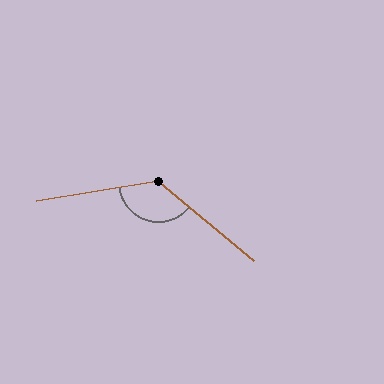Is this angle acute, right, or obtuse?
It is obtuse.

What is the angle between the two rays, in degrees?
Approximately 131 degrees.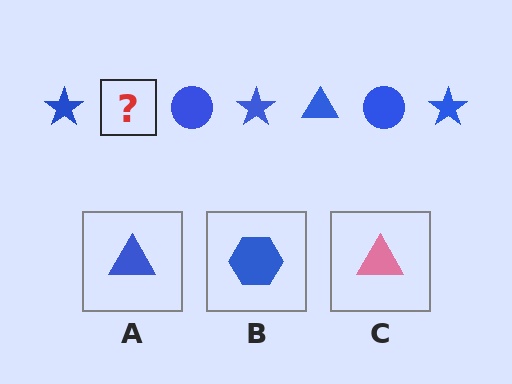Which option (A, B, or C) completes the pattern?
A.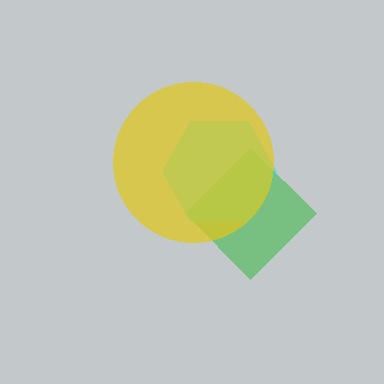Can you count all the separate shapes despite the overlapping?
Yes, there are 3 separate shapes.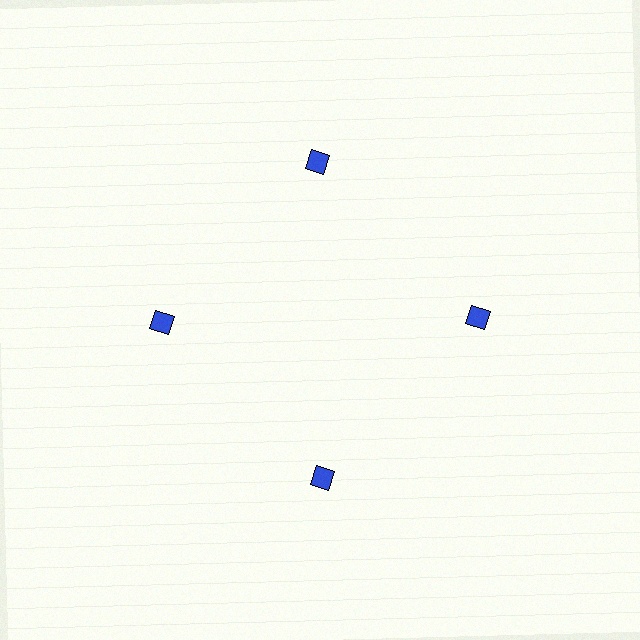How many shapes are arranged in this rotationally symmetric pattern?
There are 4 shapes, arranged in 4 groups of 1.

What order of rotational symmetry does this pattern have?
This pattern has 4-fold rotational symmetry.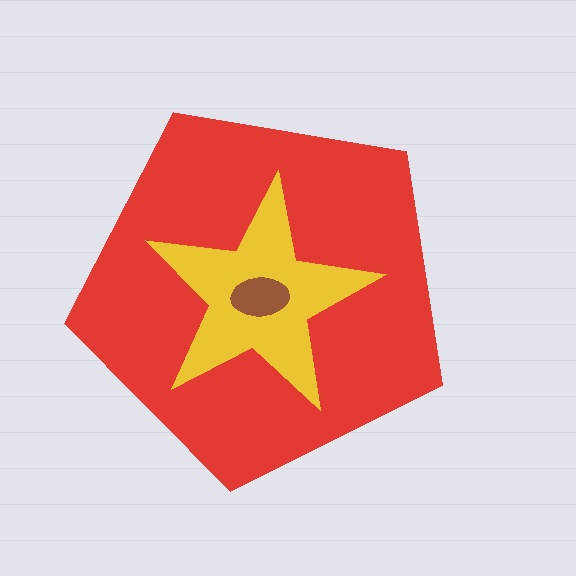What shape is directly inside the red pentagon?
The yellow star.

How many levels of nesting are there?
3.